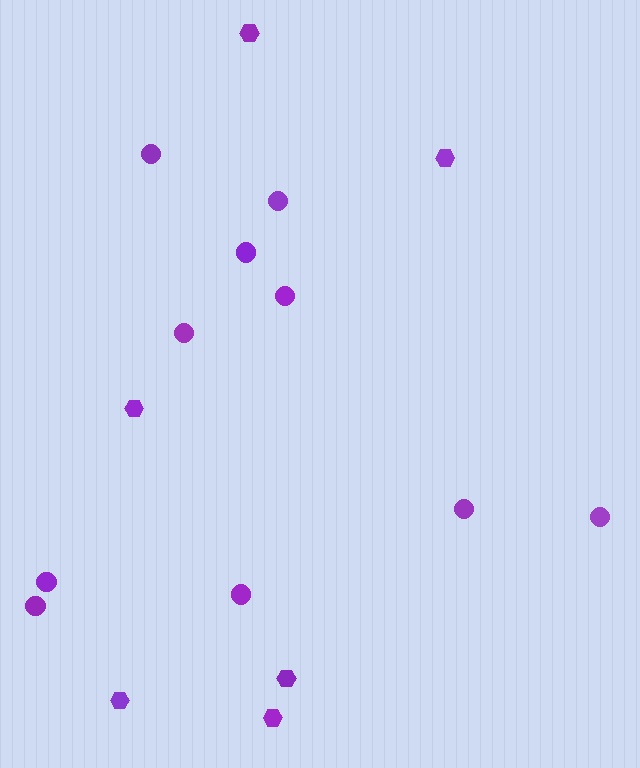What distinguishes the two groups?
There are 2 groups: one group of circles (10) and one group of hexagons (6).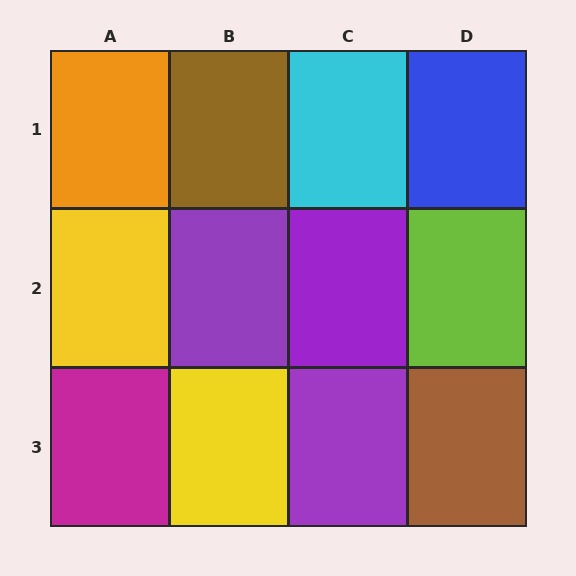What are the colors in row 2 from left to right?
Yellow, purple, purple, lime.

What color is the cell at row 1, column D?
Blue.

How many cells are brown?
2 cells are brown.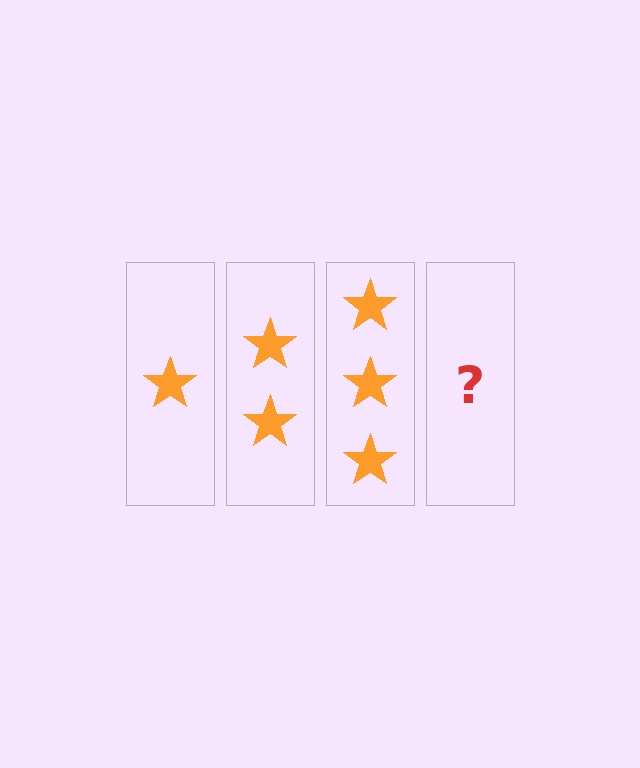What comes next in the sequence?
The next element should be 4 stars.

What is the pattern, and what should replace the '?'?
The pattern is that each step adds one more star. The '?' should be 4 stars.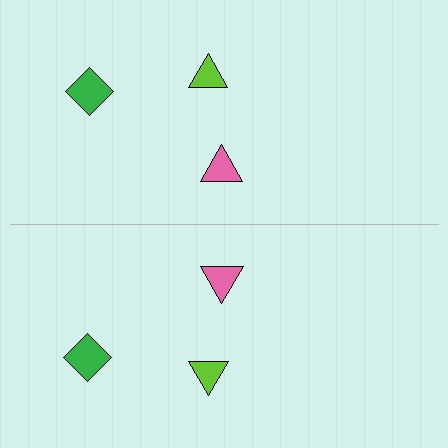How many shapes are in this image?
There are 6 shapes in this image.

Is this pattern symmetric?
Yes, this pattern has bilateral (reflection) symmetry.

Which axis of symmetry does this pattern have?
The pattern has a horizontal axis of symmetry running through the center of the image.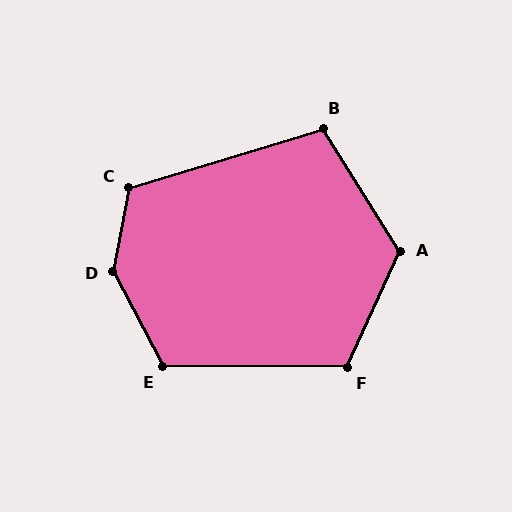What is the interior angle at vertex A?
Approximately 124 degrees (obtuse).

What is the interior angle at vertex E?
Approximately 118 degrees (obtuse).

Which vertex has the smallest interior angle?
B, at approximately 105 degrees.